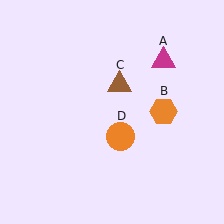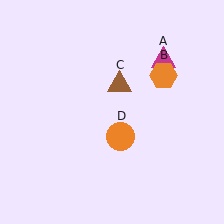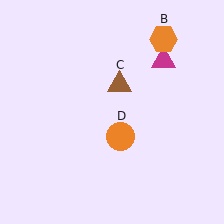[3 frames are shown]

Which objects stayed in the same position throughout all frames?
Magenta triangle (object A) and brown triangle (object C) and orange circle (object D) remained stationary.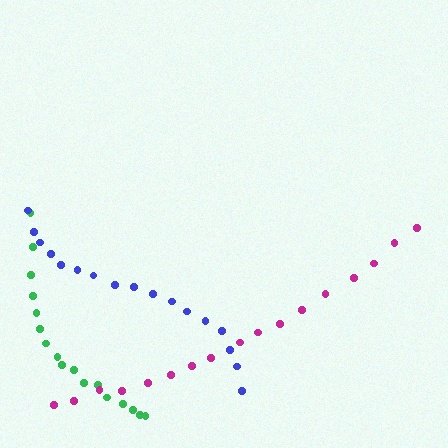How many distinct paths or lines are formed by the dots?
There are 3 distinct paths.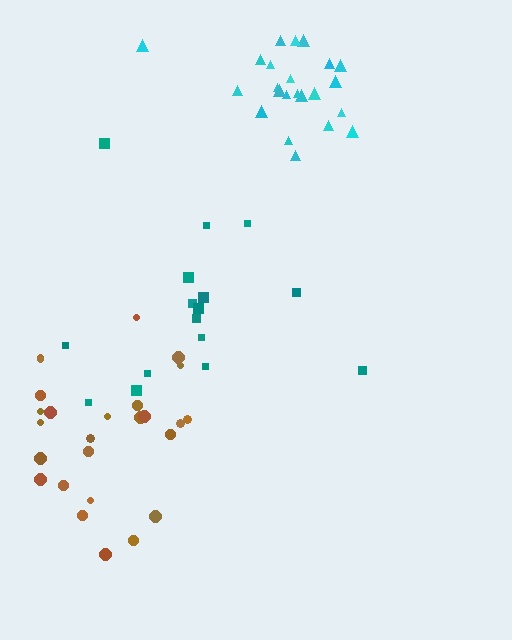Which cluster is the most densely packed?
Cyan.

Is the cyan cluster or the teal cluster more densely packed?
Cyan.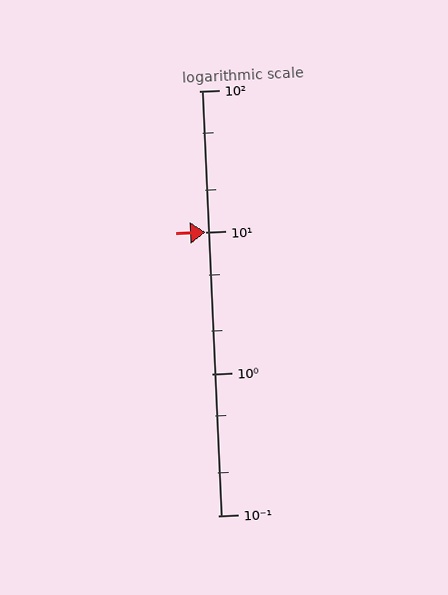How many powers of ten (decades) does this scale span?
The scale spans 3 decades, from 0.1 to 100.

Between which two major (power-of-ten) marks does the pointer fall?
The pointer is between 10 and 100.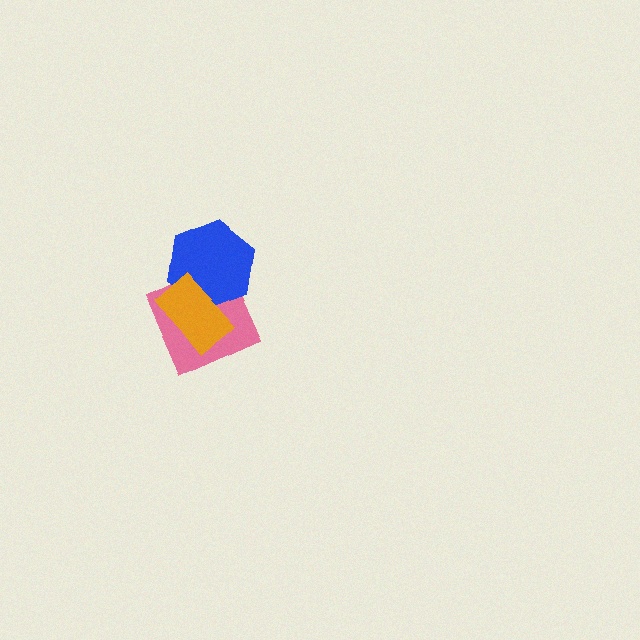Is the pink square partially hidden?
Yes, it is partially covered by another shape.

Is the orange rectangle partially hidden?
No, no other shape covers it.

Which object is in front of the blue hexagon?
The orange rectangle is in front of the blue hexagon.